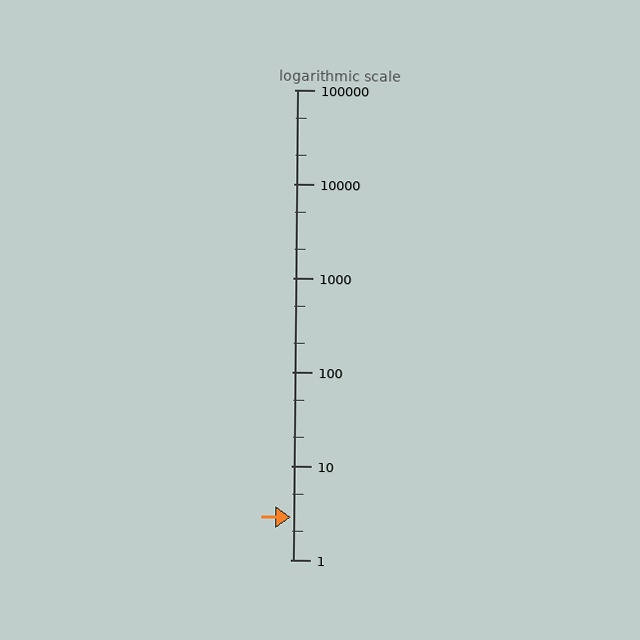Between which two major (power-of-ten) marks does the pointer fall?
The pointer is between 1 and 10.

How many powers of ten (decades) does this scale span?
The scale spans 5 decades, from 1 to 100000.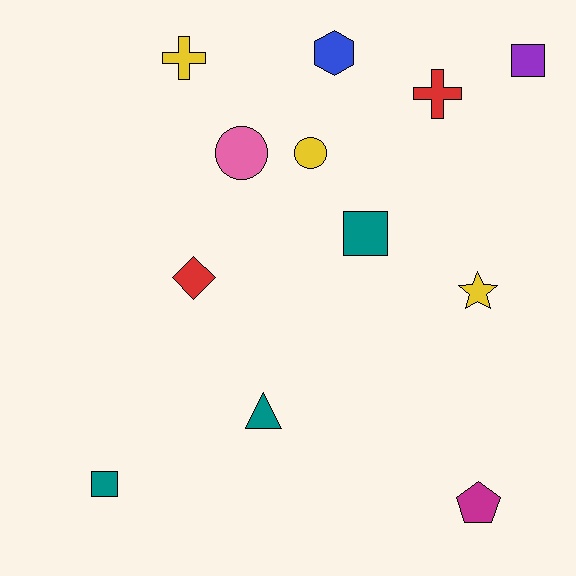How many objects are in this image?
There are 12 objects.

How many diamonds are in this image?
There is 1 diamond.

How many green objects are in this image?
There are no green objects.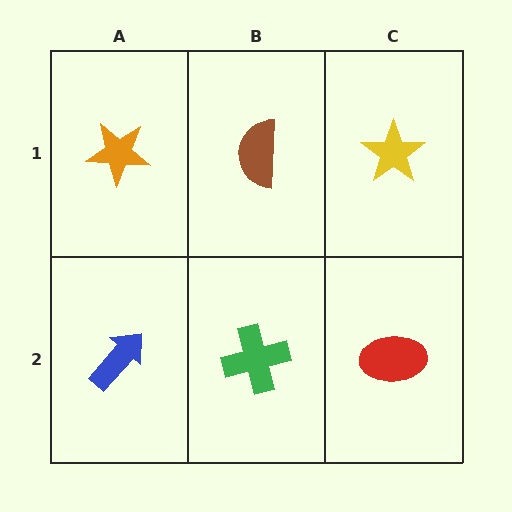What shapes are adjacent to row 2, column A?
An orange star (row 1, column A), a green cross (row 2, column B).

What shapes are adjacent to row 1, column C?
A red ellipse (row 2, column C), a brown semicircle (row 1, column B).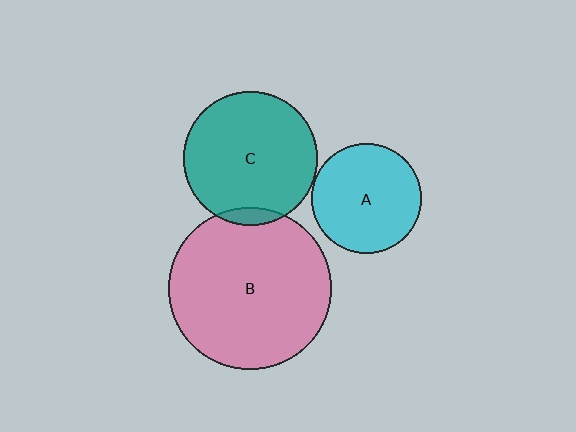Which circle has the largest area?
Circle B (pink).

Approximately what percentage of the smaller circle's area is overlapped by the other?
Approximately 5%.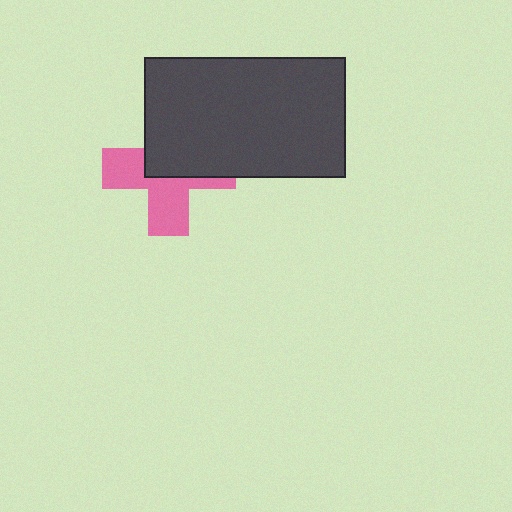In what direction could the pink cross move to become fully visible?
The pink cross could move toward the lower-left. That would shift it out from behind the dark gray rectangle entirely.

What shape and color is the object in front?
The object in front is a dark gray rectangle.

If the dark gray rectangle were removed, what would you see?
You would see the complete pink cross.